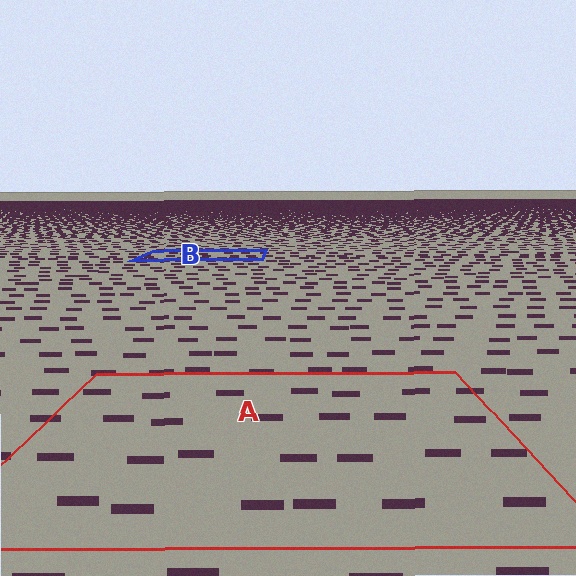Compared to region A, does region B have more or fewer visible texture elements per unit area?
Region B has more texture elements per unit area — they are packed more densely because it is farther away.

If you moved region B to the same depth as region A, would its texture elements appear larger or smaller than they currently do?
They would appear larger. At a closer depth, the same texture elements are projected at a bigger on-screen size.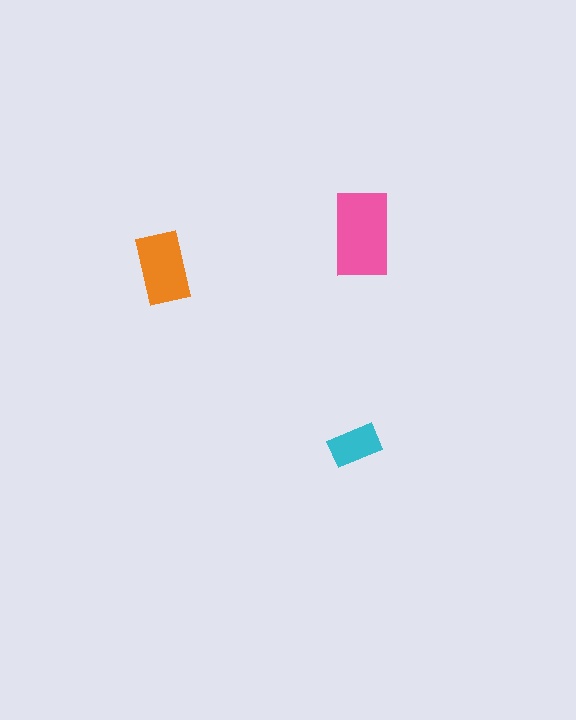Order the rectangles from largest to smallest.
the pink one, the orange one, the cyan one.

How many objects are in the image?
There are 3 objects in the image.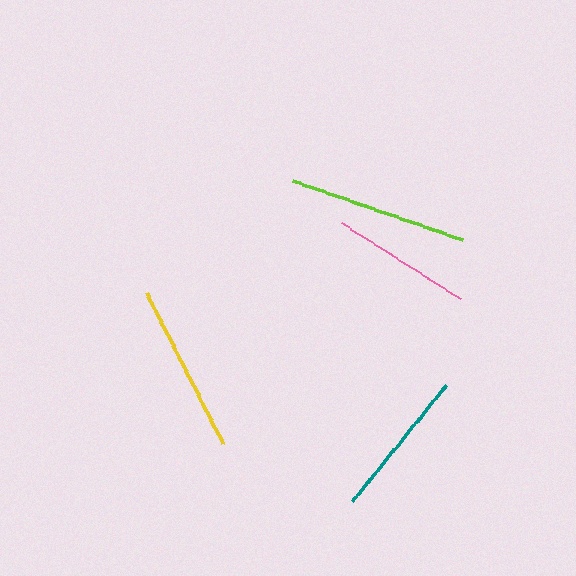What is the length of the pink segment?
The pink segment is approximately 141 pixels long.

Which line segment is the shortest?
The pink line is the shortest at approximately 141 pixels.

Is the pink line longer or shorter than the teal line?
The teal line is longer than the pink line.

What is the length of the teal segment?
The teal segment is approximately 149 pixels long.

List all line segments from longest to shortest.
From longest to shortest: lime, yellow, teal, pink.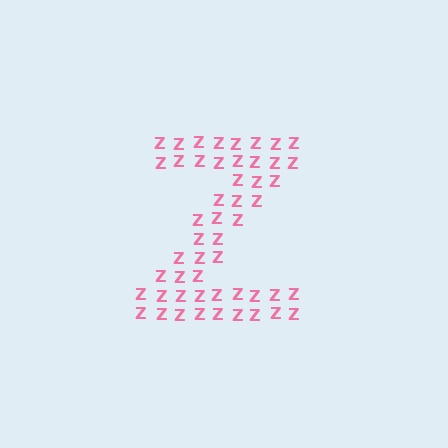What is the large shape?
The large shape is the letter Z.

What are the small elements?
The small elements are letter Z's.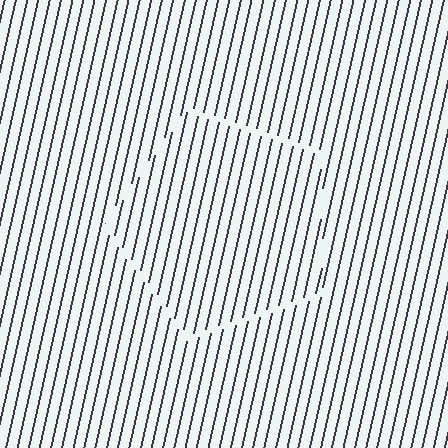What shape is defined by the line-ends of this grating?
An illusory pentagon. The interior of the shape contains the same grating, shifted by half a period — the contour is defined by the phase discontinuity where line-ends from the inner and outer gratings abut.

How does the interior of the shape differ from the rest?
The interior of the shape contains the same grating, shifted by half a period — the contour is defined by the phase discontinuity where line-ends from the inner and outer gratings abut.